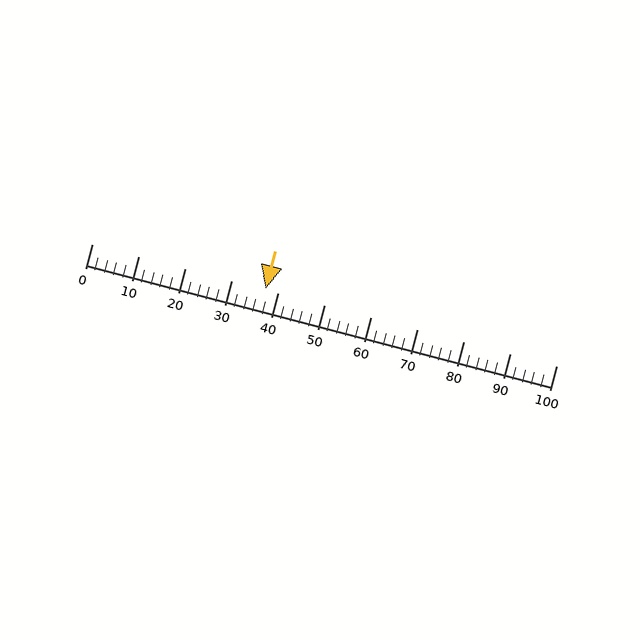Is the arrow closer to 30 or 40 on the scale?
The arrow is closer to 40.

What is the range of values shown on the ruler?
The ruler shows values from 0 to 100.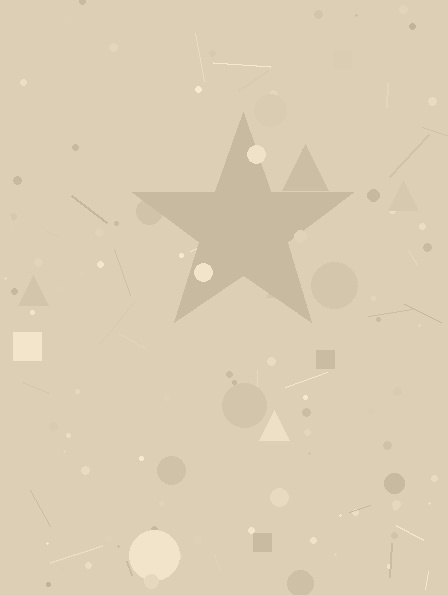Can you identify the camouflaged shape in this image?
The camouflaged shape is a star.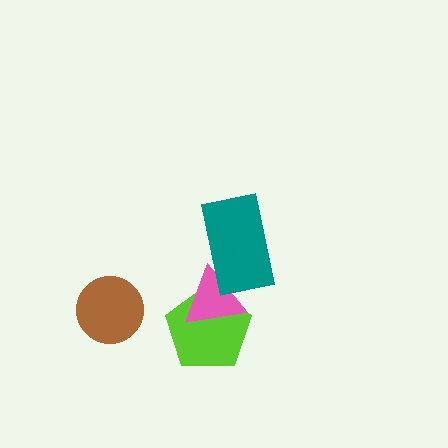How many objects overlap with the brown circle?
0 objects overlap with the brown circle.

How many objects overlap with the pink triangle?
2 objects overlap with the pink triangle.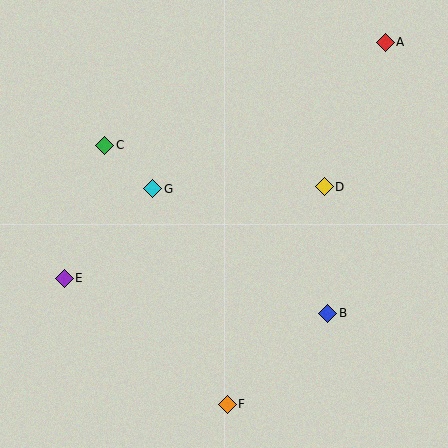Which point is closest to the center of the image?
Point G at (153, 189) is closest to the center.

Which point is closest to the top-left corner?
Point C is closest to the top-left corner.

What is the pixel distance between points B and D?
The distance between B and D is 127 pixels.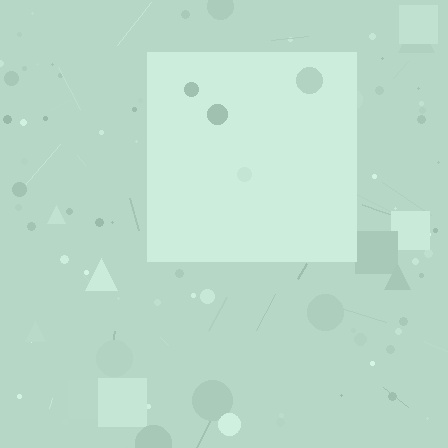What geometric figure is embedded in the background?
A square is embedded in the background.